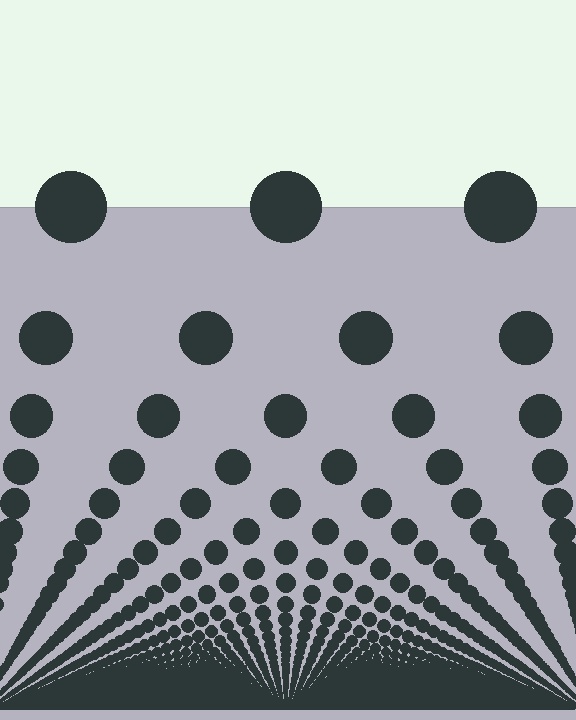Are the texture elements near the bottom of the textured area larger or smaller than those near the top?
Smaller. The gradient is inverted — elements near the bottom are smaller and denser.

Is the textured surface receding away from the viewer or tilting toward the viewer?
The surface appears to tilt toward the viewer. Texture elements get larger and sparser toward the top.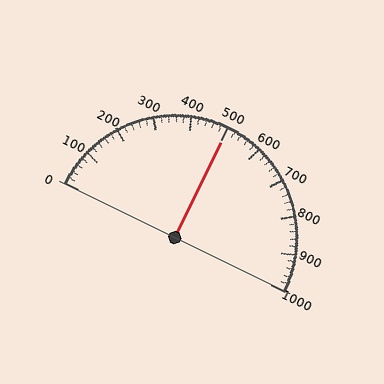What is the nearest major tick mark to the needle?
The nearest major tick mark is 500.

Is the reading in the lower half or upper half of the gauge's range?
The reading is in the upper half of the range (0 to 1000).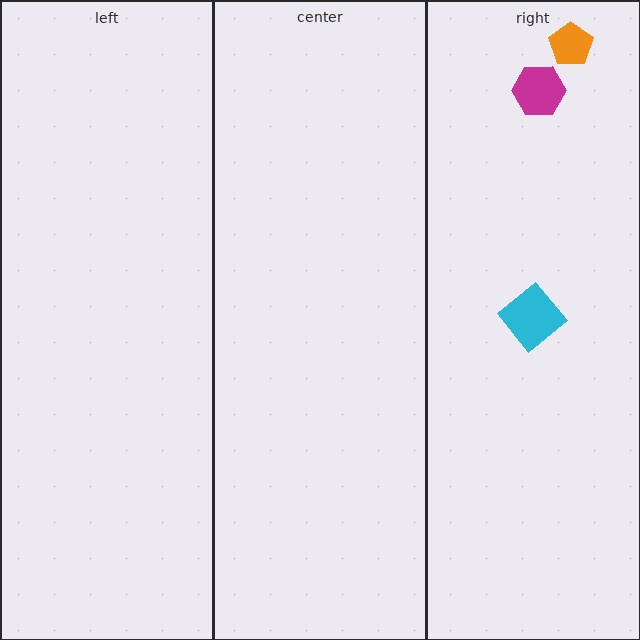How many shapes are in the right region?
3.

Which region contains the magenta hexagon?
The right region.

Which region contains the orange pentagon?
The right region.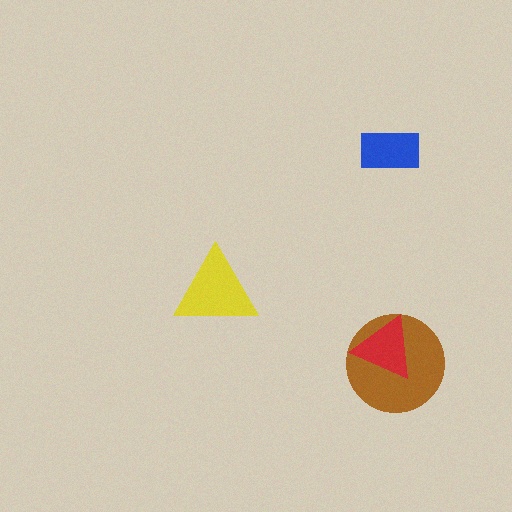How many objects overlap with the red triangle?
1 object overlaps with the red triangle.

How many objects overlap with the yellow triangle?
0 objects overlap with the yellow triangle.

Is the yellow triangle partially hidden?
No, no other shape covers it.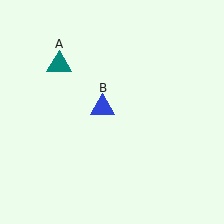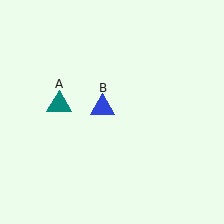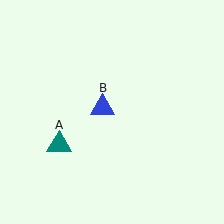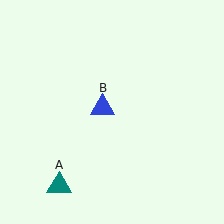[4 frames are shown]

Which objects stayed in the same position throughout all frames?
Blue triangle (object B) remained stationary.